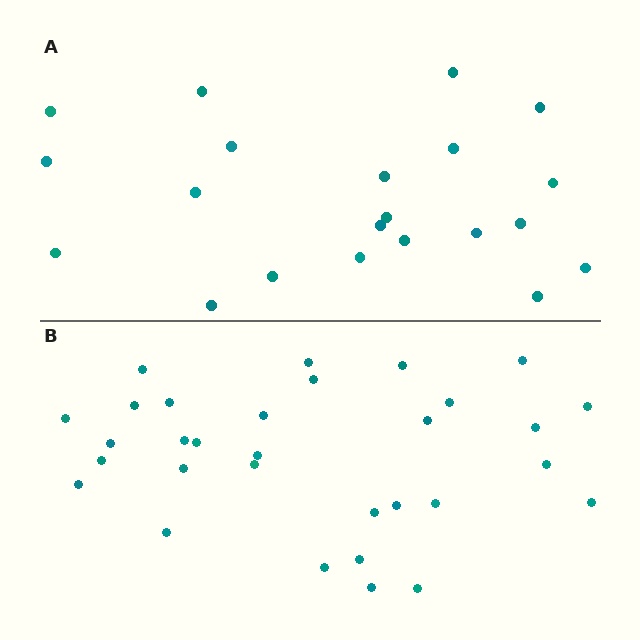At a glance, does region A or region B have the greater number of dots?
Region B (the bottom region) has more dots.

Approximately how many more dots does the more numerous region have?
Region B has roughly 10 or so more dots than region A.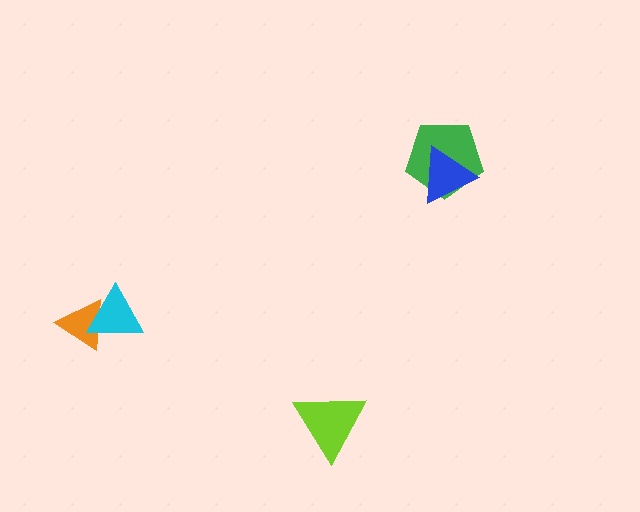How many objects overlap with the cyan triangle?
1 object overlaps with the cyan triangle.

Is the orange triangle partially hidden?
Yes, it is partially covered by another shape.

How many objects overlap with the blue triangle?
1 object overlaps with the blue triangle.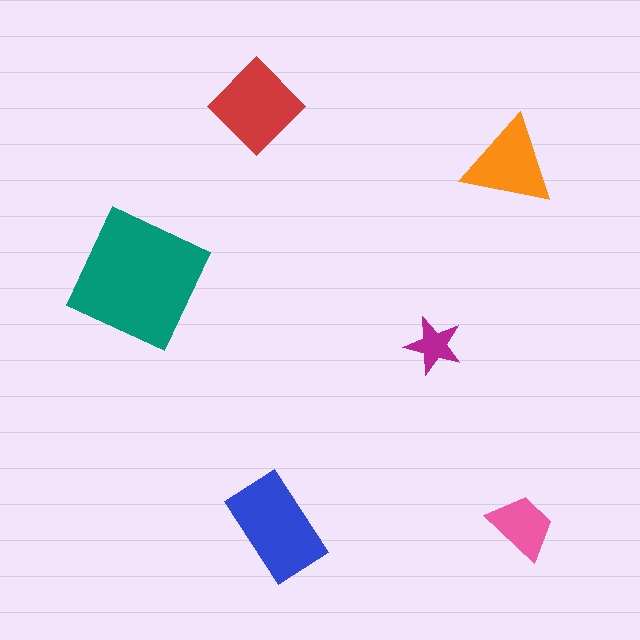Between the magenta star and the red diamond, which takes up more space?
The red diamond.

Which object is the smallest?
The magenta star.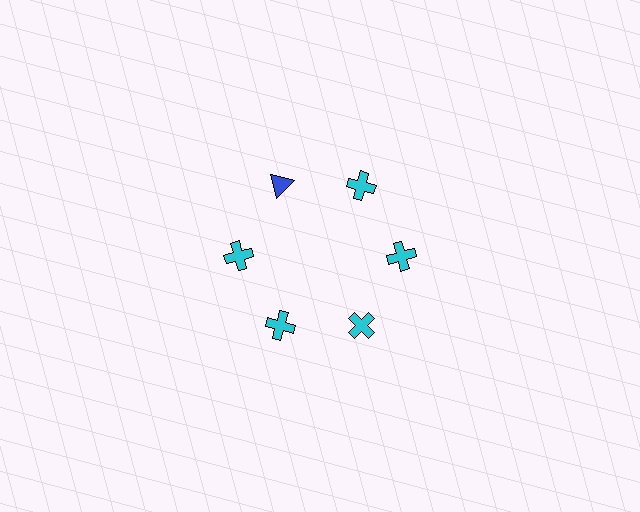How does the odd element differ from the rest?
It differs in both color (blue instead of cyan) and shape (triangle instead of cross).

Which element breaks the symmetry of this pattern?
The blue triangle at roughly the 11 o'clock position breaks the symmetry. All other shapes are cyan crosses.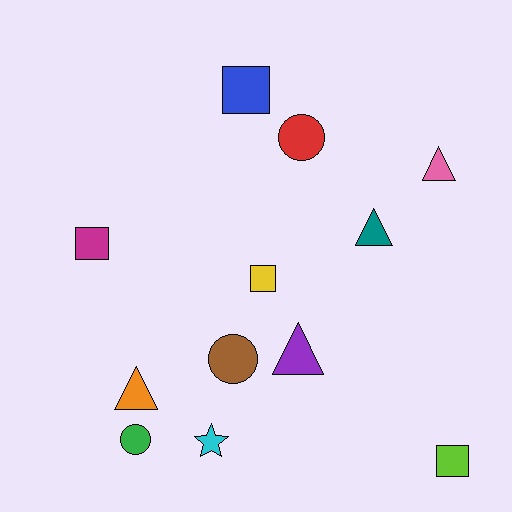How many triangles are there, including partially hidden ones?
There are 4 triangles.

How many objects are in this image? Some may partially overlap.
There are 12 objects.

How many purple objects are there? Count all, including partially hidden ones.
There is 1 purple object.